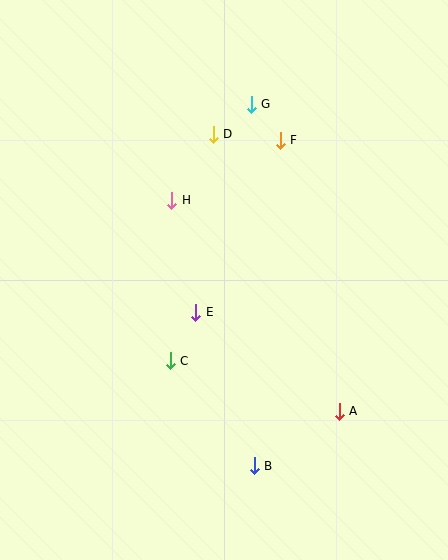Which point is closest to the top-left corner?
Point D is closest to the top-left corner.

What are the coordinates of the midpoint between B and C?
The midpoint between B and C is at (212, 413).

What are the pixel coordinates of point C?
Point C is at (170, 361).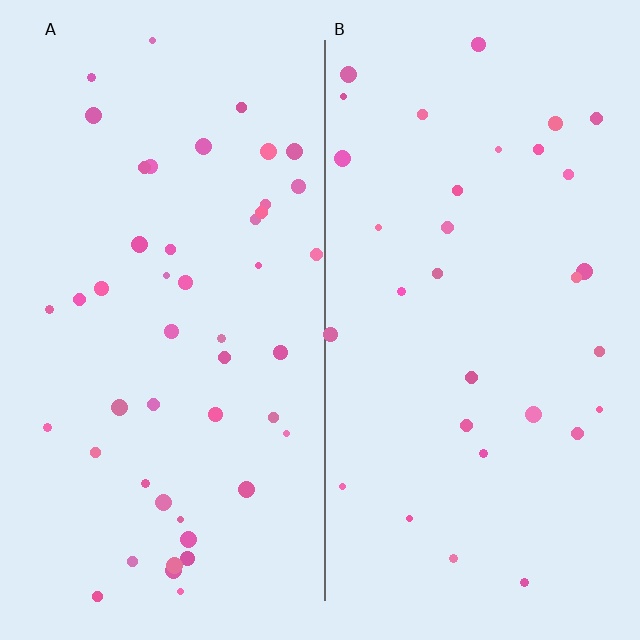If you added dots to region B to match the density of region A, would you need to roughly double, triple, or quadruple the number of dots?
Approximately double.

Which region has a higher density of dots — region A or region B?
A (the left).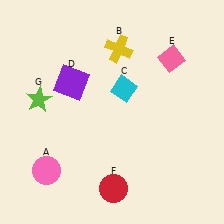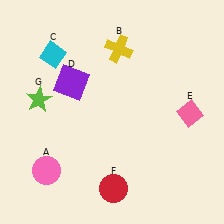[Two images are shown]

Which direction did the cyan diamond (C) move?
The cyan diamond (C) moved left.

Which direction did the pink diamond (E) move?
The pink diamond (E) moved down.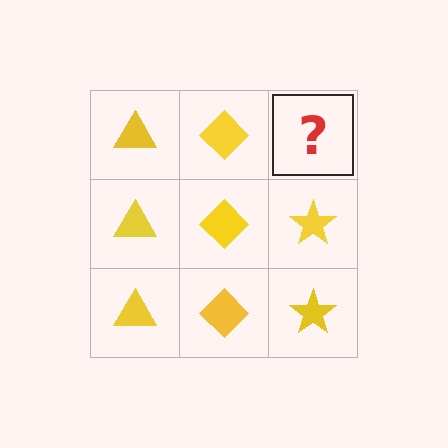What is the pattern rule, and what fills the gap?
The rule is that each column has a consistent shape. The gap should be filled with a yellow star.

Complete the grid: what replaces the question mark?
The question mark should be replaced with a yellow star.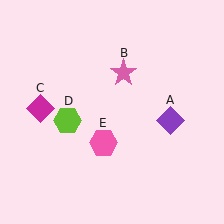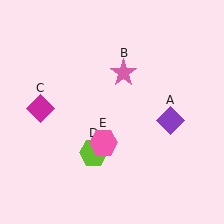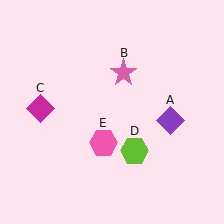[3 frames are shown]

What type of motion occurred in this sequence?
The lime hexagon (object D) rotated counterclockwise around the center of the scene.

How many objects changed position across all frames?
1 object changed position: lime hexagon (object D).